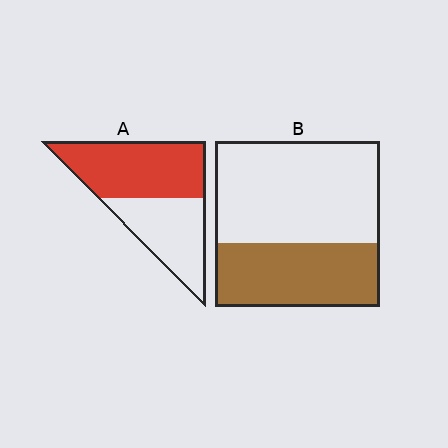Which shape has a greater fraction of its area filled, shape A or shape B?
Shape A.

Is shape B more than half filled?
No.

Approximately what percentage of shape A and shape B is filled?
A is approximately 55% and B is approximately 40%.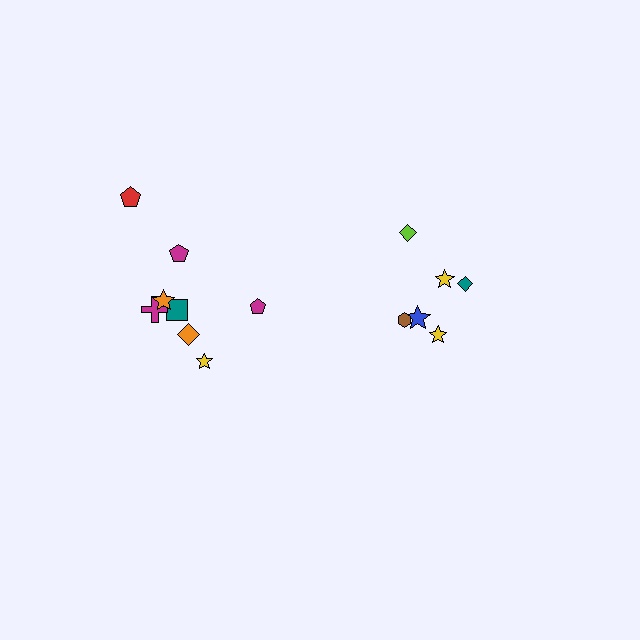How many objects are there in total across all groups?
There are 14 objects.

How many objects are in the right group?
There are 6 objects.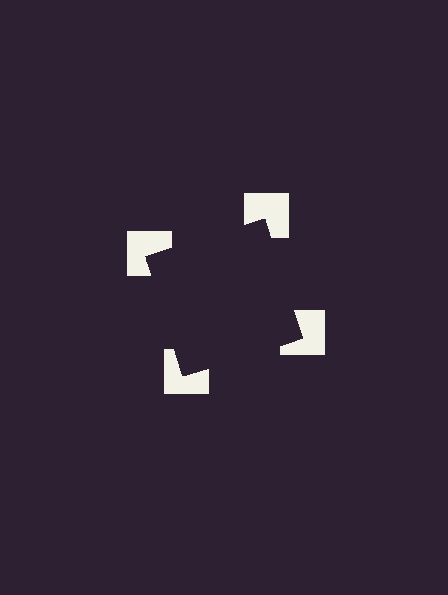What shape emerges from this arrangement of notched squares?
An illusory square — its edges are inferred from the aligned wedge cuts in the notched squares, not physically drawn.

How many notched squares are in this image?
There are 4 — one at each vertex of the illusory square.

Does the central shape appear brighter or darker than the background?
It typically appears slightly darker than the background, even though no actual brightness change is drawn.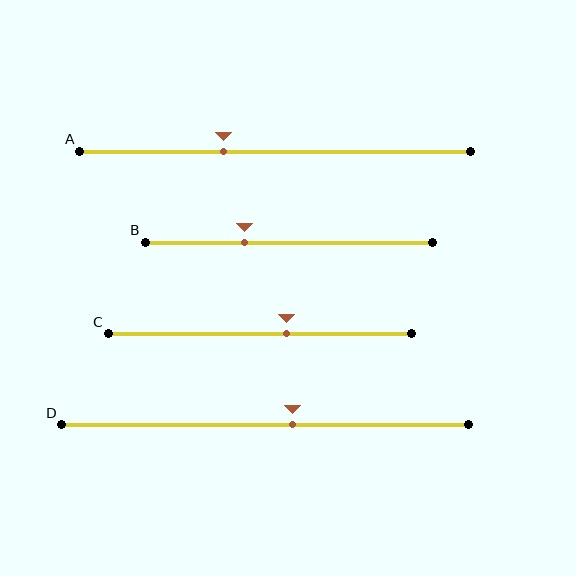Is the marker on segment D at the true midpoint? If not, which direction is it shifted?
No, the marker on segment D is shifted to the right by about 7% of the segment length.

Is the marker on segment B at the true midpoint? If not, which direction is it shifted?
No, the marker on segment B is shifted to the left by about 15% of the segment length.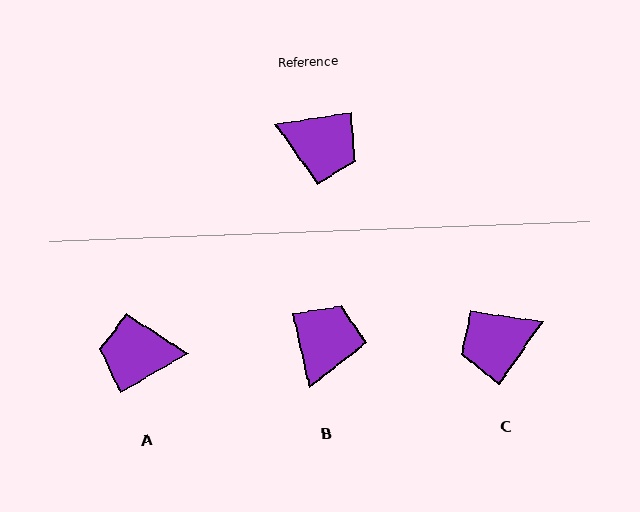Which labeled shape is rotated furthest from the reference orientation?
A, about 159 degrees away.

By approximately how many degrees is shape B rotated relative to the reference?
Approximately 93 degrees counter-clockwise.